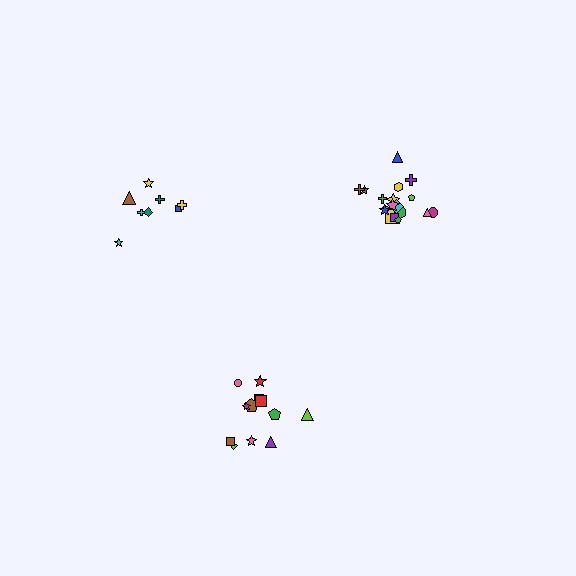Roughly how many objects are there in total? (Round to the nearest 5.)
Roughly 40 objects in total.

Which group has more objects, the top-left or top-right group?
The top-right group.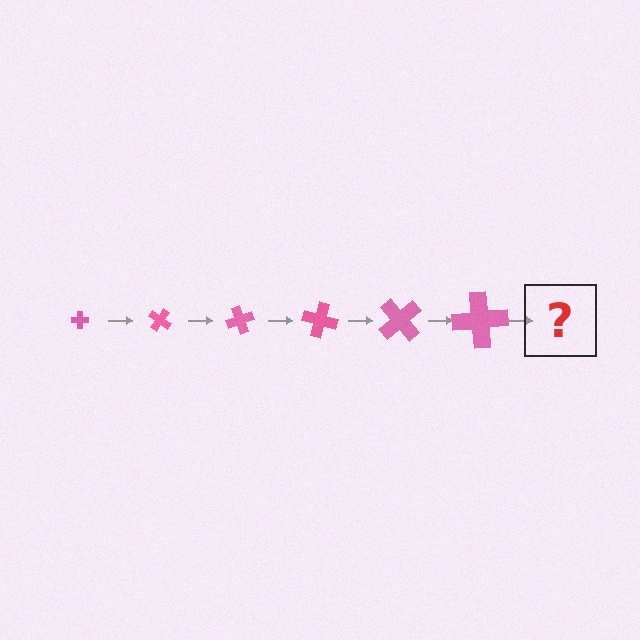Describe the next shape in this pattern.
It should be a cross, larger than the previous one and rotated 210 degrees from the start.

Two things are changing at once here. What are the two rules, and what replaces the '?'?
The two rules are that the cross grows larger each step and it rotates 35 degrees each step. The '?' should be a cross, larger than the previous one and rotated 210 degrees from the start.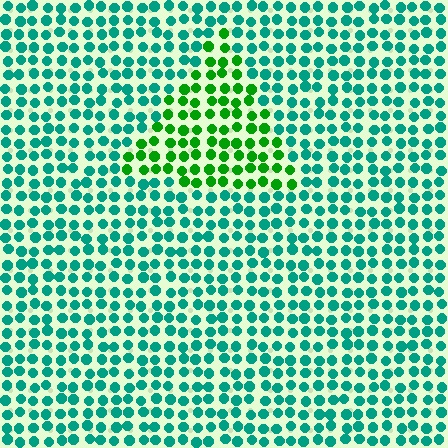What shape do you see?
I see a triangle.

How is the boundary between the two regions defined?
The boundary is defined purely by a slight shift in hue (about 48 degrees). Spacing, size, and orientation are identical on both sides.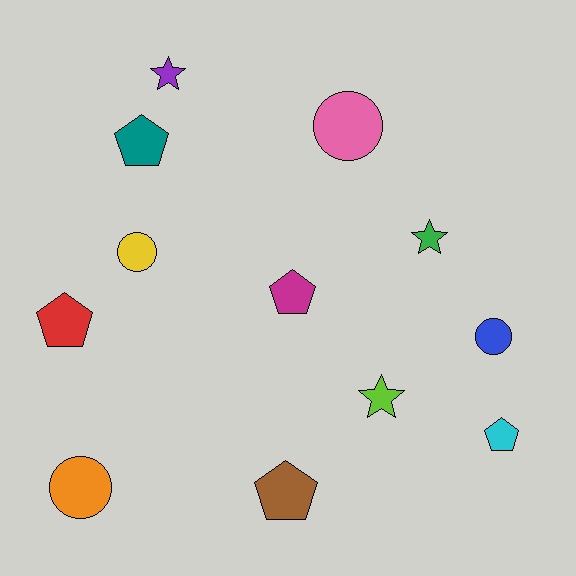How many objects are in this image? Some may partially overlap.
There are 12 objects.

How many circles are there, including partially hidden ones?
There are 4 circles.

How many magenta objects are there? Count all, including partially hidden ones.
There is 1 magenta object.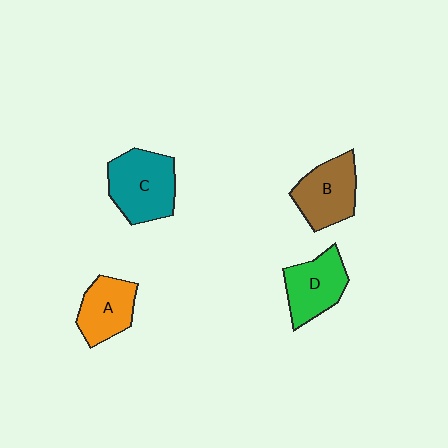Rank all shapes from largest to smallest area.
From largest to smallest: C (teal), B (brown), D (green), A (orange).